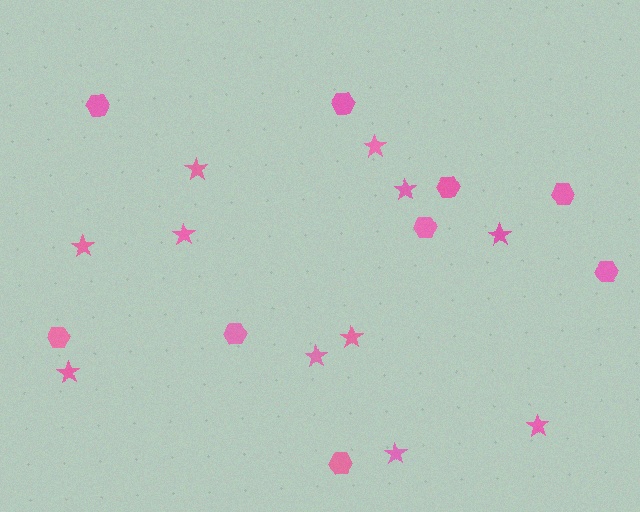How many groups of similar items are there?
There are 2 groups: one group of hexagons (9) and one group of stars (11).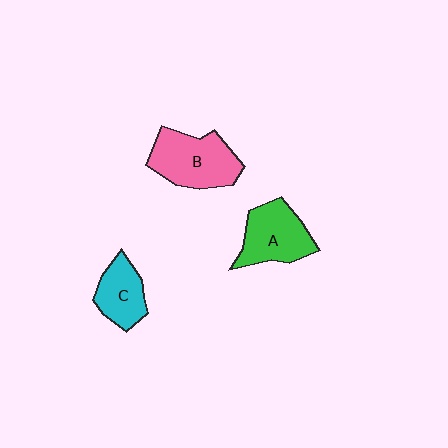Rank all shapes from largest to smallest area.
From largest to smallest: B (pink), A (green), C (cyan).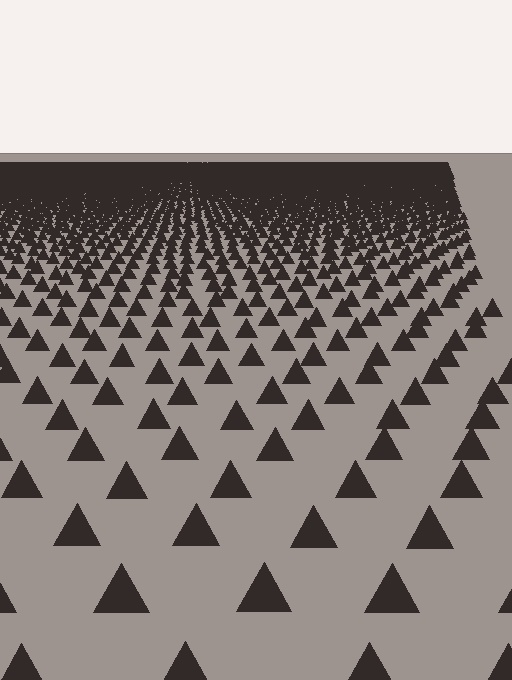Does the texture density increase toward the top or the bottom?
Density increases toward the top.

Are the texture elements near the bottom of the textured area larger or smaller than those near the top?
Larger. Near the bottom, elements are closer to the viewer and appear at a bigger on-screen size.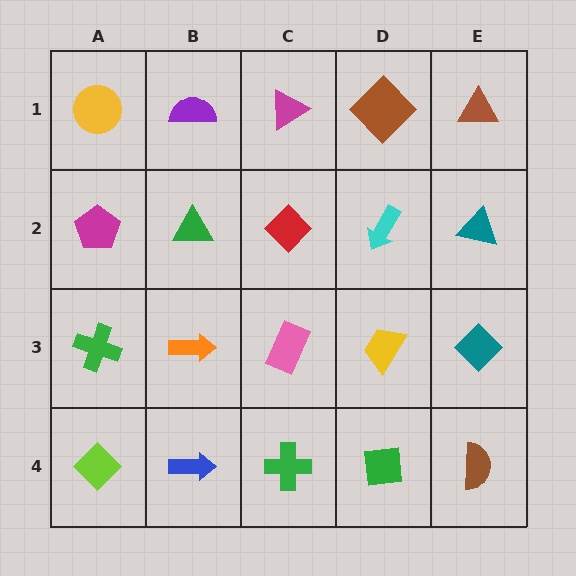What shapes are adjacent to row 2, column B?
A purple semicircle (row 1, column B), an orange arrow (row 3, column B), a magenta pentagon (row 2, column A), a red diamond (row 2, column C).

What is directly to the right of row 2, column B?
A red diamond.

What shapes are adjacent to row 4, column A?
A green cross (row 3, column A), a blue arrow (row 4, column B).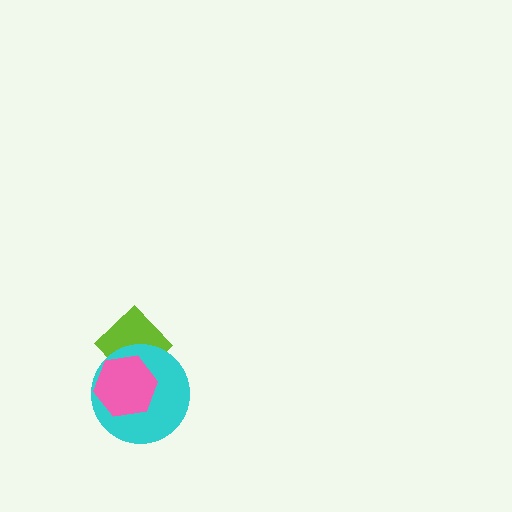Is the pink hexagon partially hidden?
No, no other shape covers it.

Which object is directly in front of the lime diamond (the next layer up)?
The cyan circle is directly in front of the lime diamond.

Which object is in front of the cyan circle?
The pink hexagon is in front of the cyan circle.